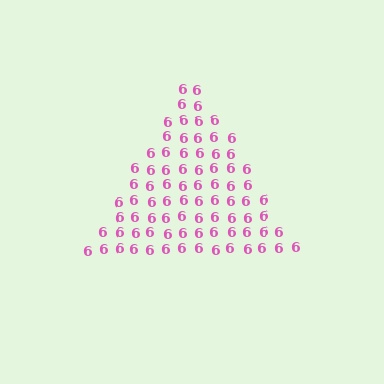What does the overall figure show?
The overall figure shows a triangle.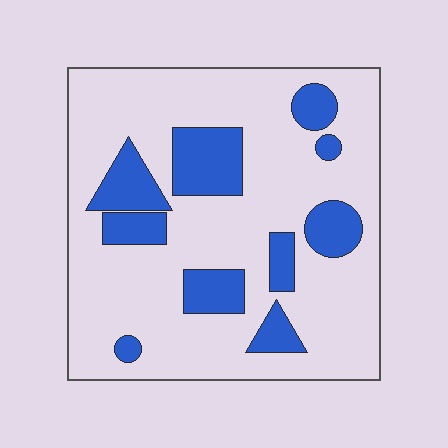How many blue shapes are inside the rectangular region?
10.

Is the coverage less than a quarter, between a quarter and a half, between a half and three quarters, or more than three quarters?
Less than a quarter.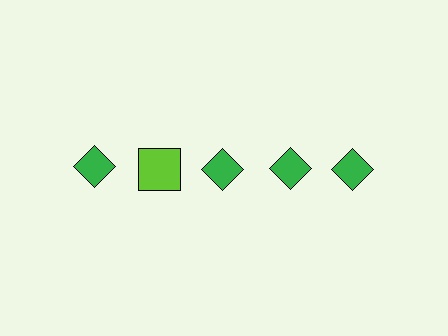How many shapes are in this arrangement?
There are 5 shapes arranged in a grid pattern.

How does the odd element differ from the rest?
It differs in both color (lime instead of green) and shape (square instead of diamond).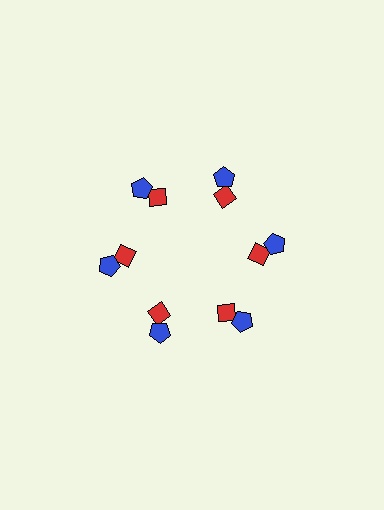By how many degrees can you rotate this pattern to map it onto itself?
The pattern maps onto itself every 60 degrees of rotation.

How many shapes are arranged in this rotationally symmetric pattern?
There are 12 shapes, arranged in 6 groups of 2.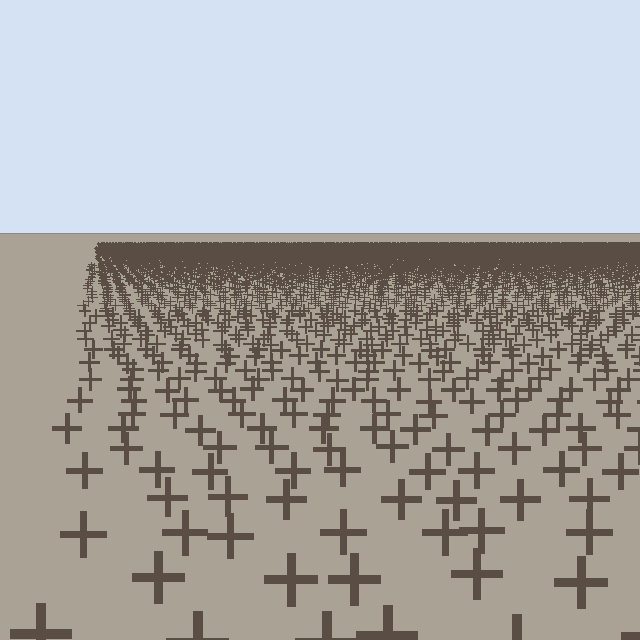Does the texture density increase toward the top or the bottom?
Density increases toward the top.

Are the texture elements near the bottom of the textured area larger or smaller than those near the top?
Larger. Near the bottom, elements are closer to the viewer and appear at a bigger on-screen size.